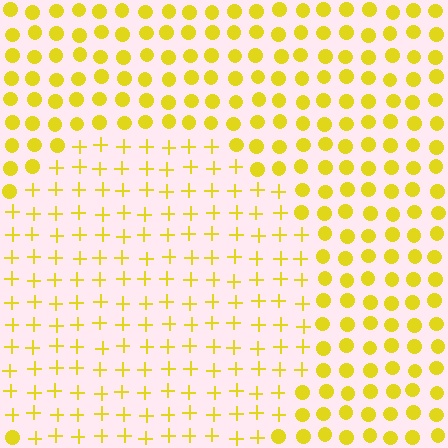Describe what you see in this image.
The image is filled with small yellow elements arranged in a uniform grid. A circle-shaped region contains plus signs, while the surrounding area contains circles. The boundary is defined purely by the change in element shape.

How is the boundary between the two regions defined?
The boundary is defined by a change in element shape: plus signs inside vs. circles outside. All elements share the same color and spacing.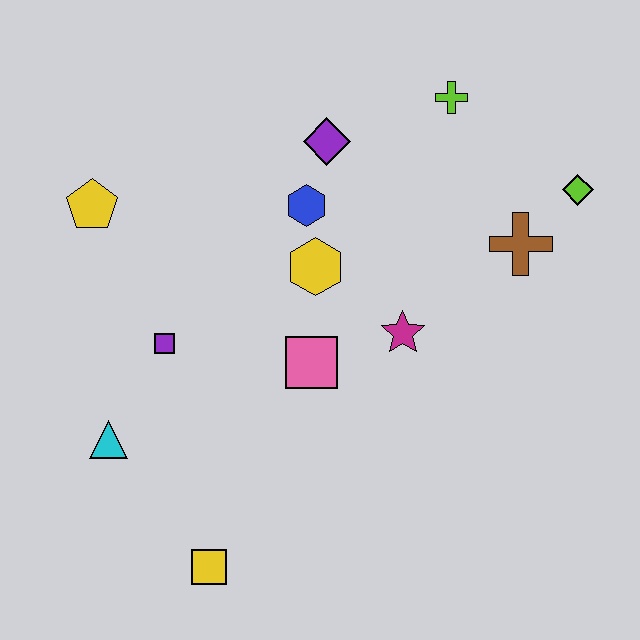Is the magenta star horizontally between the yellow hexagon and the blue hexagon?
No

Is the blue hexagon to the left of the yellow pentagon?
No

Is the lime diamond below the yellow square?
No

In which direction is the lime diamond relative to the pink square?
The lime diamond is to the right of the pink square.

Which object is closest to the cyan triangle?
The purple square is closest to the cyan triangle.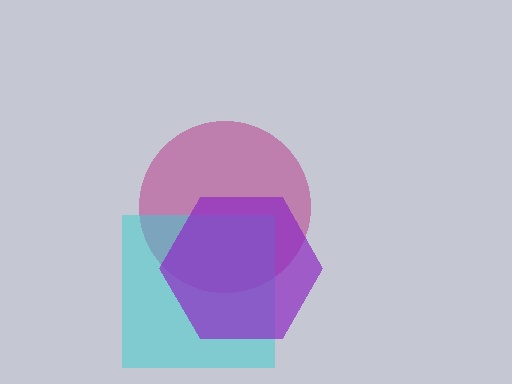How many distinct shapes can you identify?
There are 3 distinct shapes: a magenta circle, a cyan square, a purple hexagon.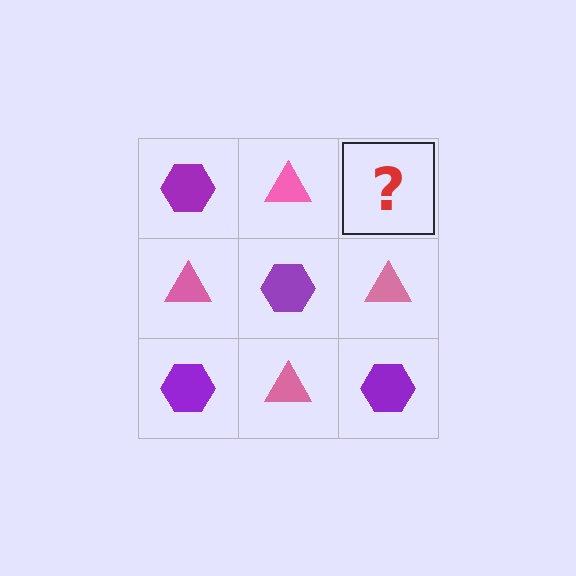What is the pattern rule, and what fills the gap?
The rule is that it alternates purple hexagon and pink triangle in a checkerboard pattern. The gap should be filled with a purple hexagon.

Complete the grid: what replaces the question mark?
The question mark should be replaced with a purple hexagon.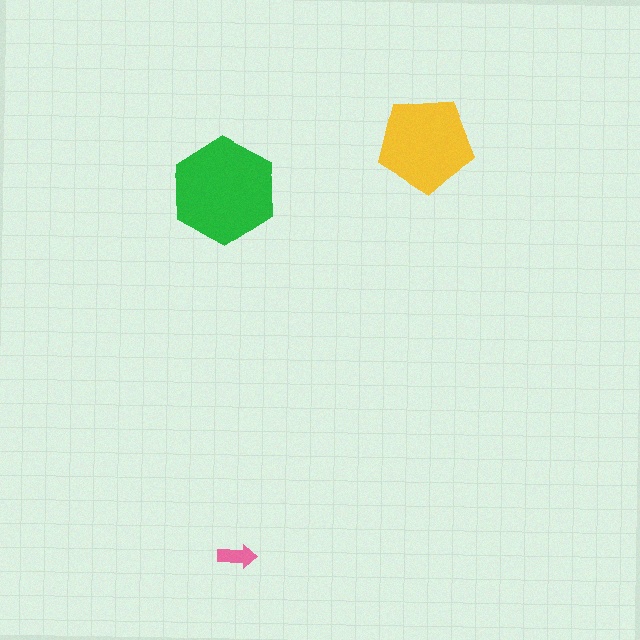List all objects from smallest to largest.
The pink arrow, the yellow pentagon, the green hexagon.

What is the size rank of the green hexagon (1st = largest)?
1st.